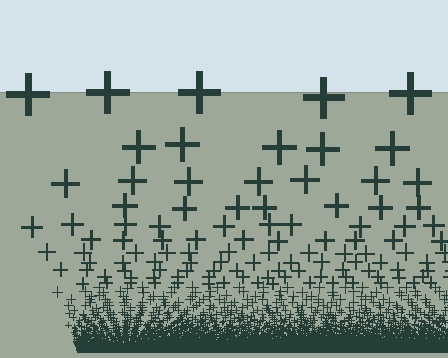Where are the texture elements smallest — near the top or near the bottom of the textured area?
Near the bottom.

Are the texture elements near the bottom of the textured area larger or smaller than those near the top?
Smaller. The gradient is inverted — elements near the bottom are smaller and denser.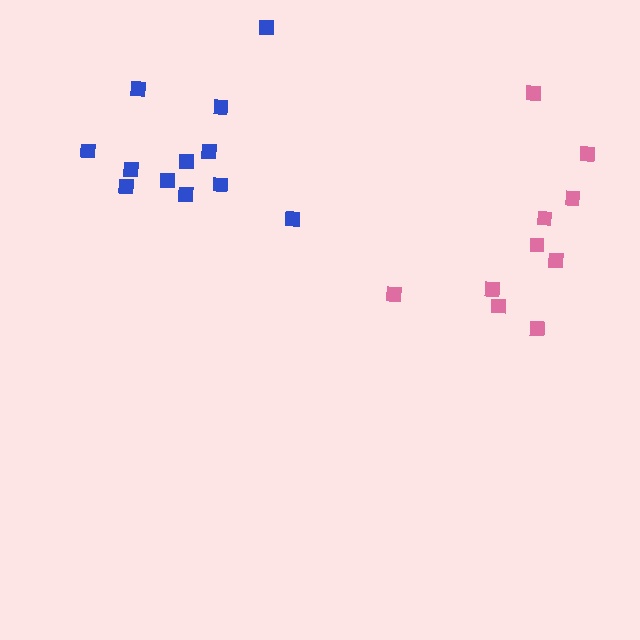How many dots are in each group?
Group 1: 12 dots, Group 2: 10 dots (22 total).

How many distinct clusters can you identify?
There are 2 distinct clusters.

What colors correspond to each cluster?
The clusters are colored: blue, pink.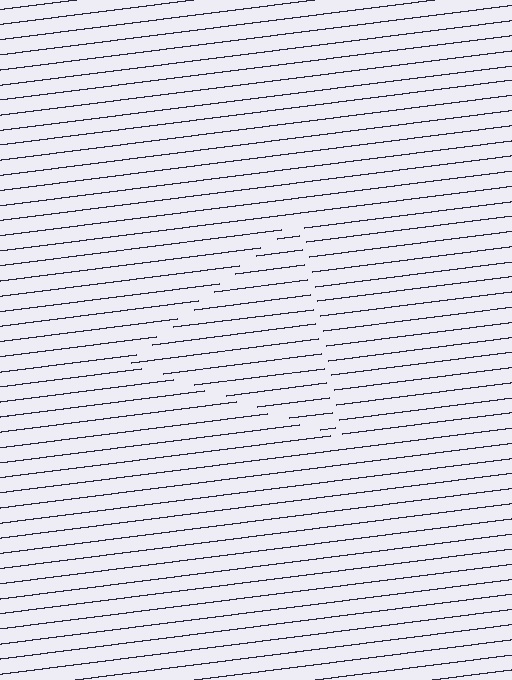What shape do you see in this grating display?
An illusory triangle. The interior of the shape contains the same grating, shifted by half a period — the contour is defined by the phase discontinuity where line-ends from the inner and outer gratings abut.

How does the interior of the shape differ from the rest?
The interior of the shape contains the same grating, shifted by half a period — the contour is defined by the phase discontinuity where line-ends from the inner and outer gratings abut.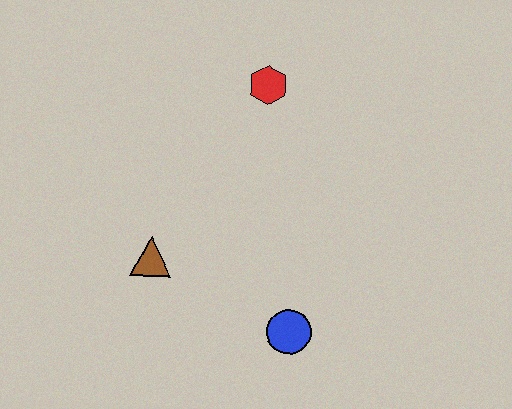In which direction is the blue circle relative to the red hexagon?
The blue circle is below the red hexagon.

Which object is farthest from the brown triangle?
The red hexagon is farthest from the brown triangle.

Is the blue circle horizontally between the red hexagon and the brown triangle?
No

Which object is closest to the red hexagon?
The brown triangle is closest to the red hexagon.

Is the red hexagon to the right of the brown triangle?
Yes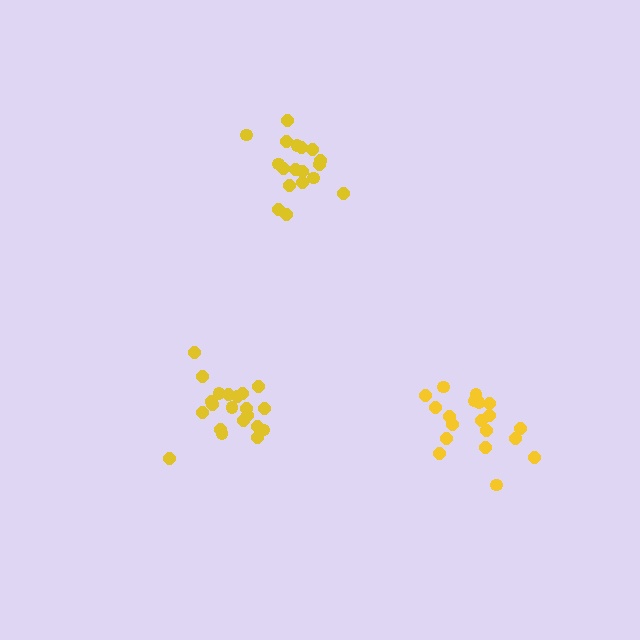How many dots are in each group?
Group 1: 19 dots, Group 2: 18 dots, Group 3: 21 dots (58 total).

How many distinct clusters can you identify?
There are 3 distinct clusters.